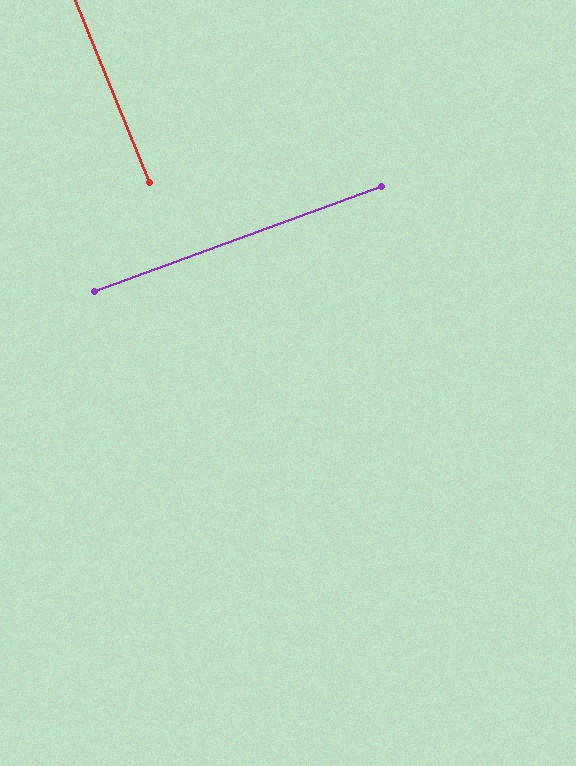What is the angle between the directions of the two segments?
Approximately 88 degrees.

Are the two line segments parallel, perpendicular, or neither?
Perpendicular — they meet at approximately 88°.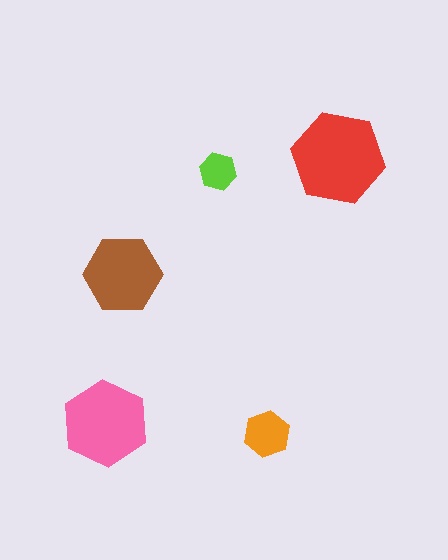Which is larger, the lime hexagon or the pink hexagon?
The pink one.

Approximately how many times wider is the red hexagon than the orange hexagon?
About 2 times wider.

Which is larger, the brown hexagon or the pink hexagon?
The pink one.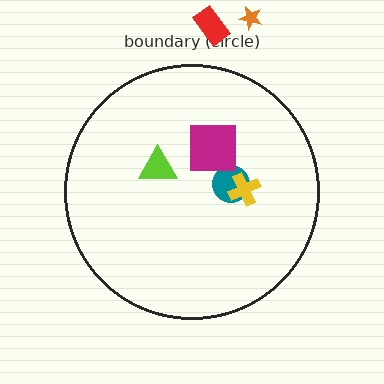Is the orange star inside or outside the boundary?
Outside.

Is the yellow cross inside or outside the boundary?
Inside.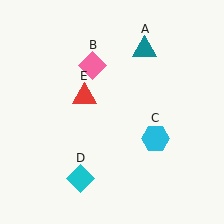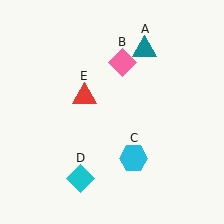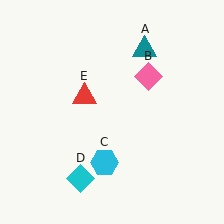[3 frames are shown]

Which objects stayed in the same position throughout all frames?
Teal triangle (object A) and cyan diamond (object D) and red triangle (object E) remained stationary.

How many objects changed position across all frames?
2 objects changed position: pink diamond (object B), cyan hexagon (object C).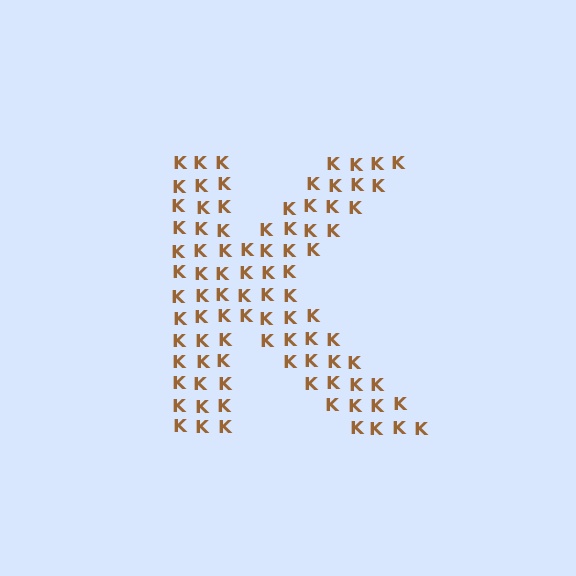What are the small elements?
The small elements are letter K's.